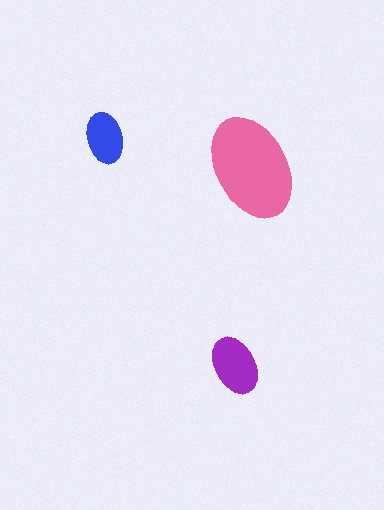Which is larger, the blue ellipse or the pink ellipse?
The pink one.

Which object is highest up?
The blue ellipse is topmost.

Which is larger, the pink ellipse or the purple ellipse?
The pink one.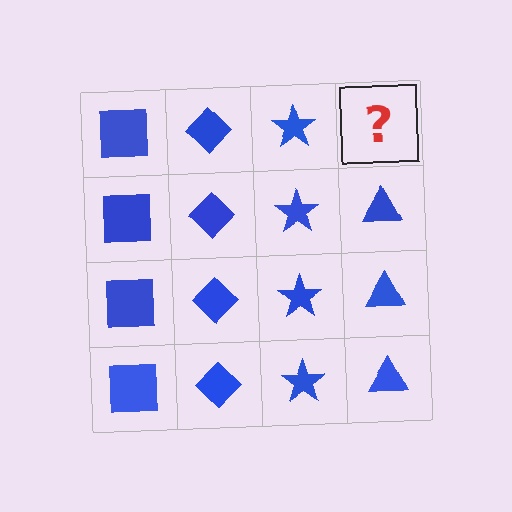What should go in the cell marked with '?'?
The missing cell should contain a blue triangle.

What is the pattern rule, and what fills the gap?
The rule is that each column has a consistent shape. The gap should be filled with a blue triangle.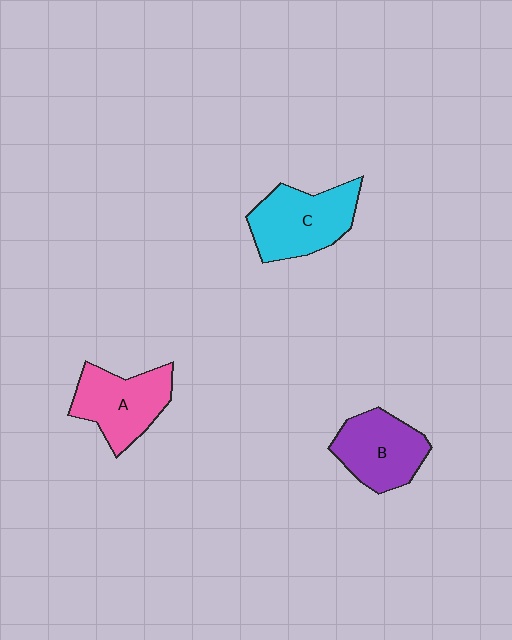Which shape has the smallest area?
Shape B (purple).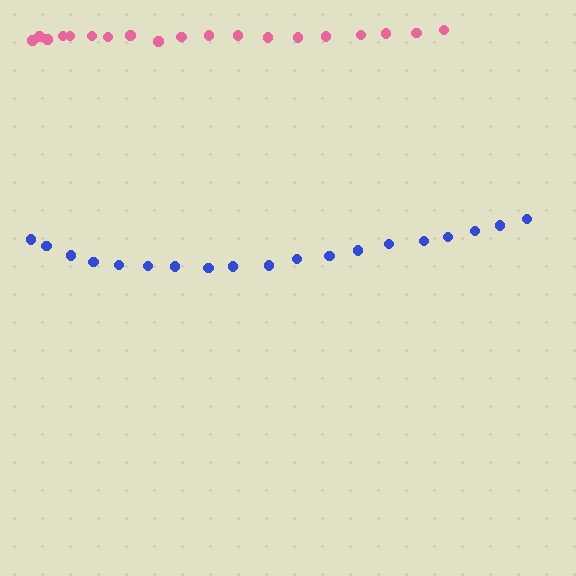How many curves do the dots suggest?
There are 2 distinct paths.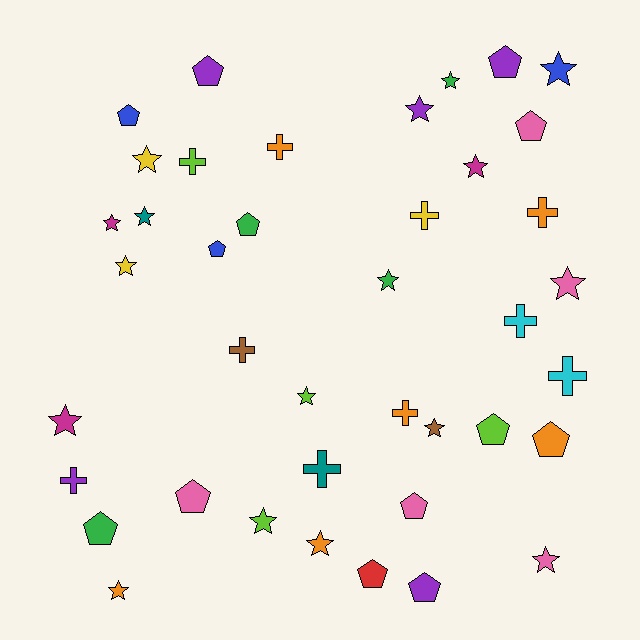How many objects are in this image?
There are 40 objects.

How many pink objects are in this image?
There are 5 pink objects.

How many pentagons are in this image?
There are 13 pentagons.